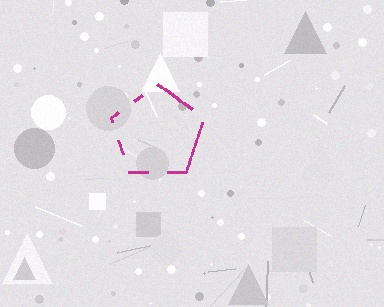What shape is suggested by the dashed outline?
The dashed outline suggests a pentagon.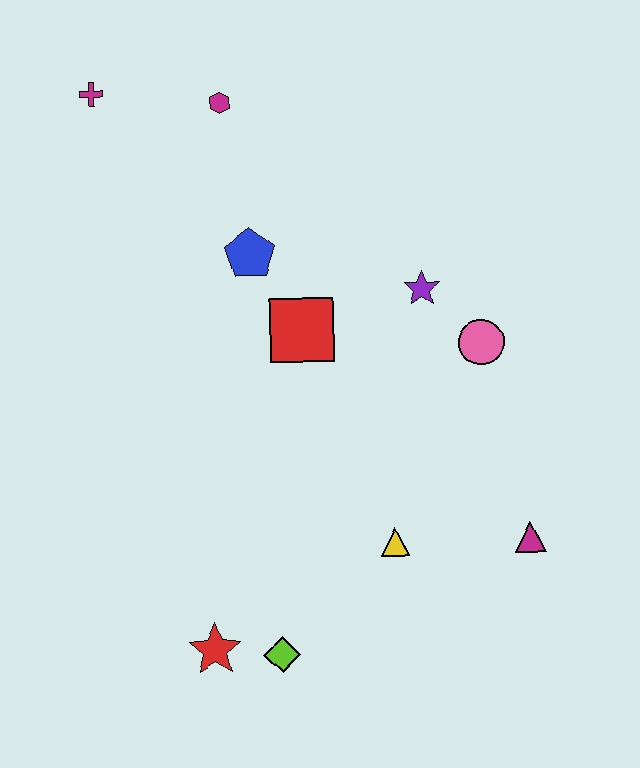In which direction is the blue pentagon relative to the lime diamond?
The blue pentagon is above the lime diamond.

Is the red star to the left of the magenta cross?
No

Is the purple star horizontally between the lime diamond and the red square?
No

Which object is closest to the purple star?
The pink circle is closest to the purple star.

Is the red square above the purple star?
No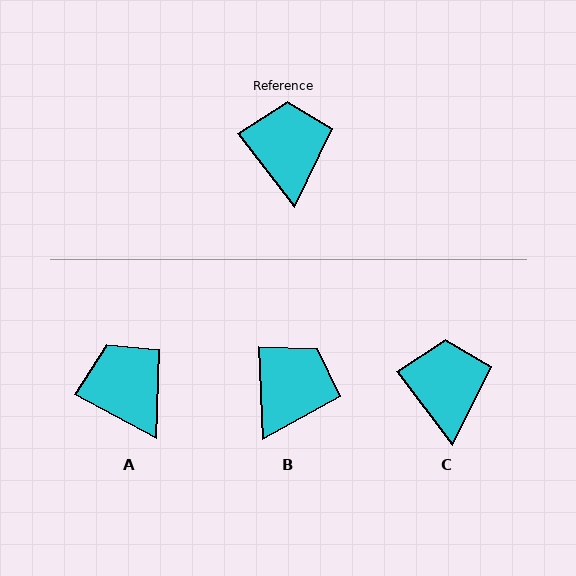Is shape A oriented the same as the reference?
No, it is off by about 24 degrees.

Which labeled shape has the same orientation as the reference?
C.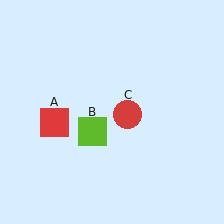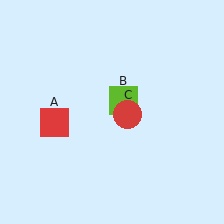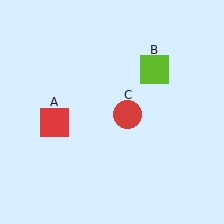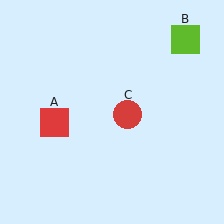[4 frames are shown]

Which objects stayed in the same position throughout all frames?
Red square (object A) and red circle (object C) remained stationary.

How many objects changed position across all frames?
1 object changed position: lime square (object B).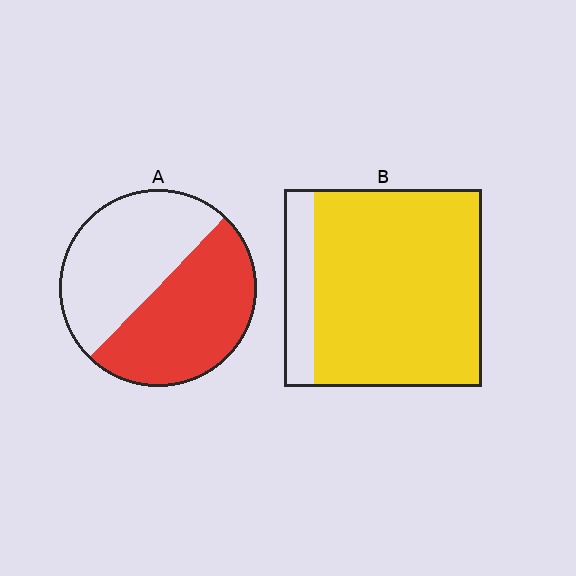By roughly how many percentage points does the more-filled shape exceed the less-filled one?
By roughly 35 percentage points (B over A).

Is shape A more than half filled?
Roughly half.